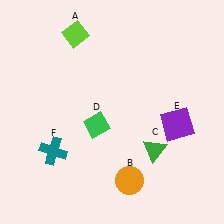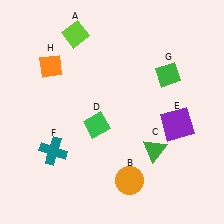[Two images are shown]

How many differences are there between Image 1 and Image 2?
There are 2 differences between the two images.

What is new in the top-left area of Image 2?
An orange diamond (H) was added in the top-left area of Image 2.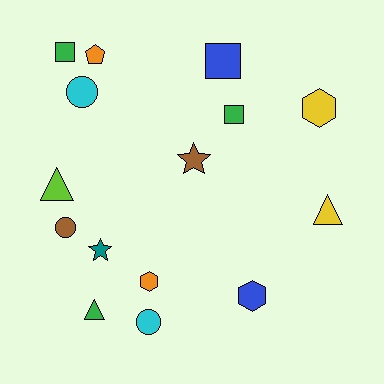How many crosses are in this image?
There are no crosses.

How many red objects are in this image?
There are no red objects.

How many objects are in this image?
There are 15 objects.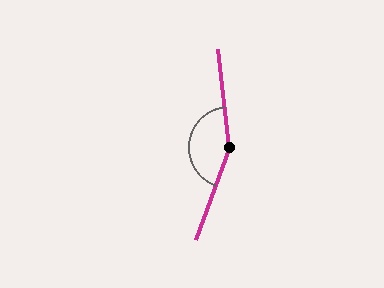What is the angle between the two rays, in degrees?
Approximately 154 degrees.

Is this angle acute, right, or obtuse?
It is obtuse.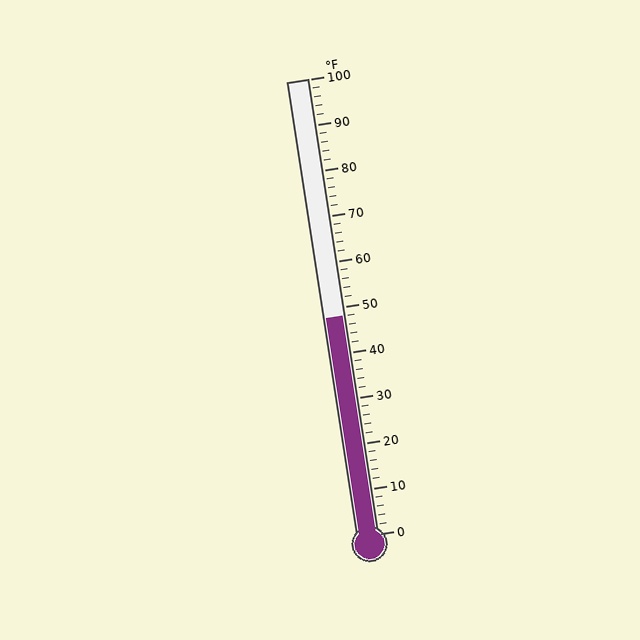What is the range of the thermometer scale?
The thermometer scale ranges from 0°F to 100°F.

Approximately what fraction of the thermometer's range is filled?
The thermometer is filled to approximately 50% of its range.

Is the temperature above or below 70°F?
The temperature is below 70°F.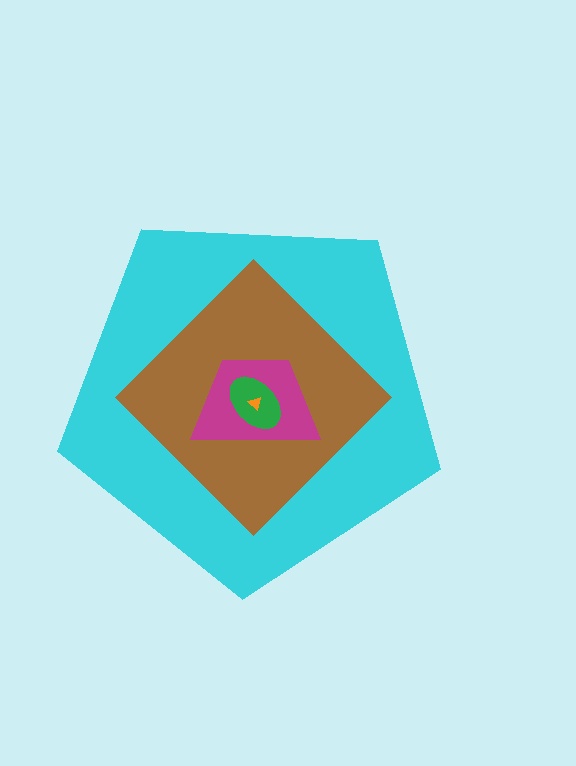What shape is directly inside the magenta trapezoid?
The green ellipse.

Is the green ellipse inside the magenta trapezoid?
Yes.